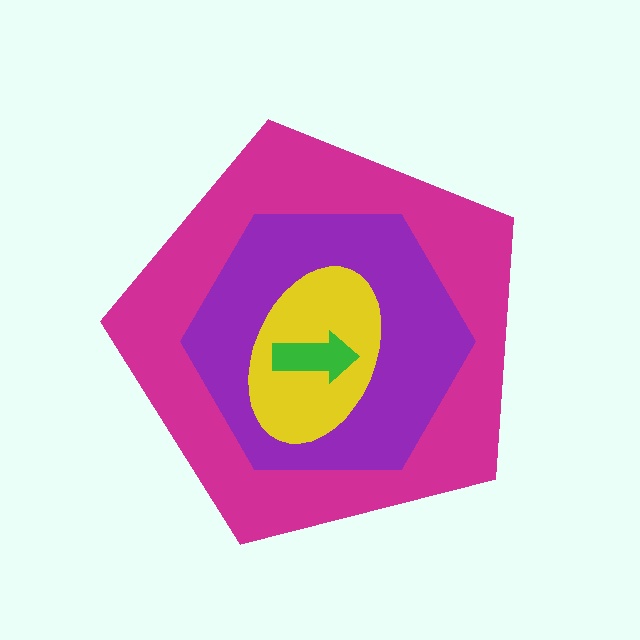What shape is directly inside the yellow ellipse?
The green arrow.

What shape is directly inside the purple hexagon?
The yellow ellipse.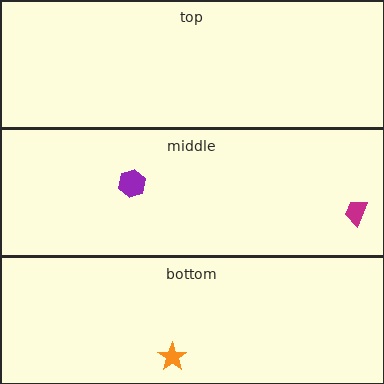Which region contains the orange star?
The bottom region.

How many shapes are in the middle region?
2.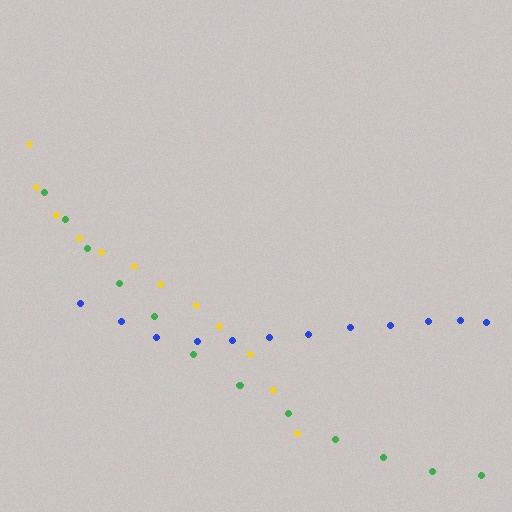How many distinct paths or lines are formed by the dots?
There are 3 distinct paths.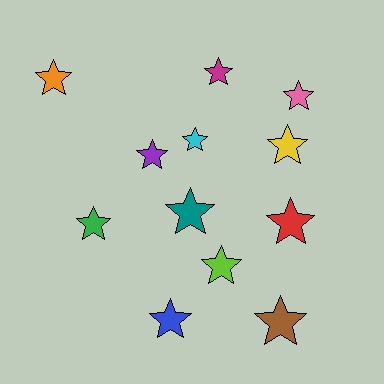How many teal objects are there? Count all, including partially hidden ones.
There is 1 teal object.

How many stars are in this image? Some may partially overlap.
There are 12 stars.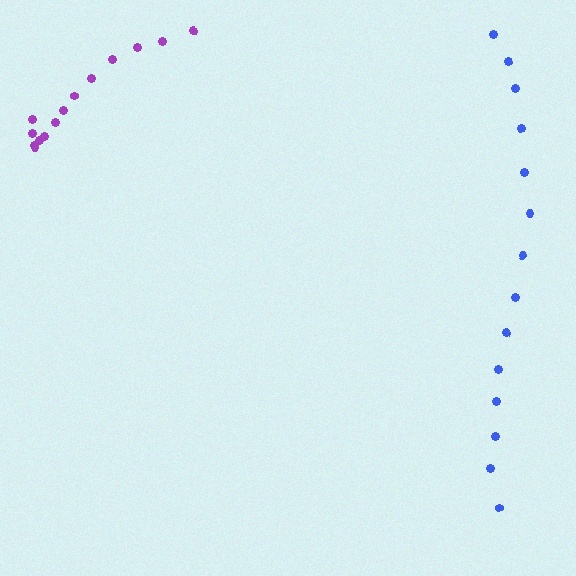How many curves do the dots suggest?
There are 2 distinct paths.